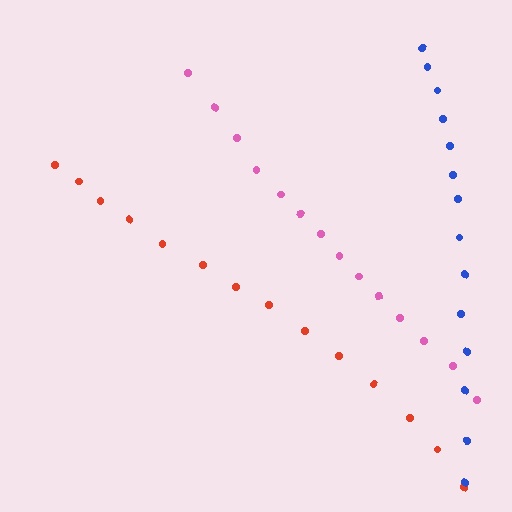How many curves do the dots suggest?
There are 3 distinct paths.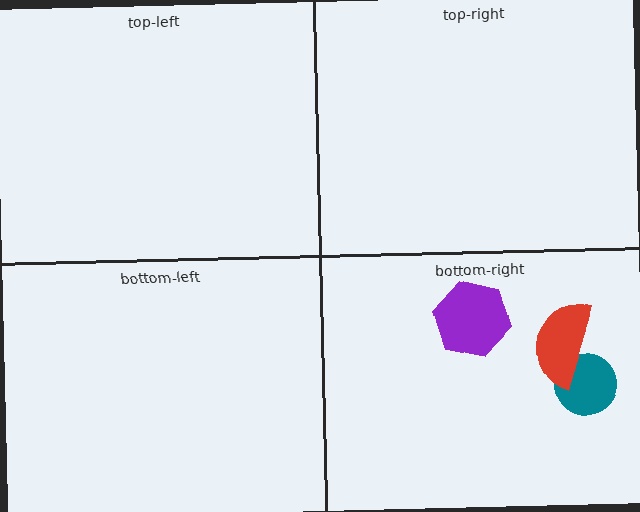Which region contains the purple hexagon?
The bottom-right region.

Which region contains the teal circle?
The bottom-right region.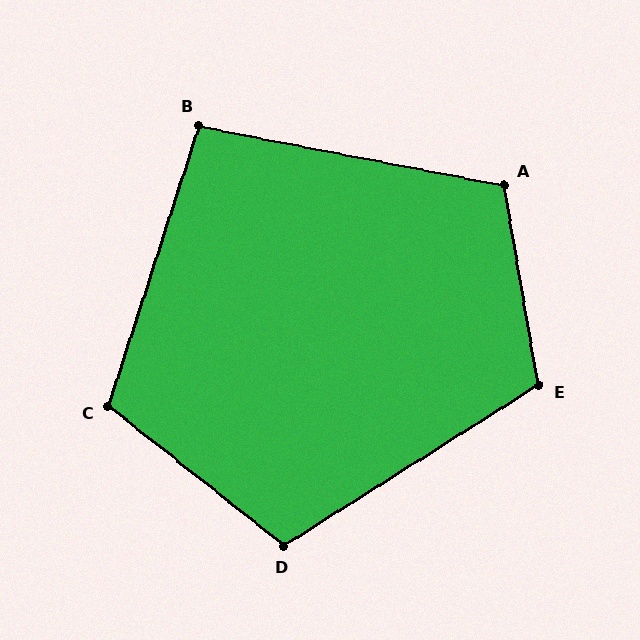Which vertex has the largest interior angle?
E, at approximately 112 degrees.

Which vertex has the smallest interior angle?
B, at approximately 97 degrees.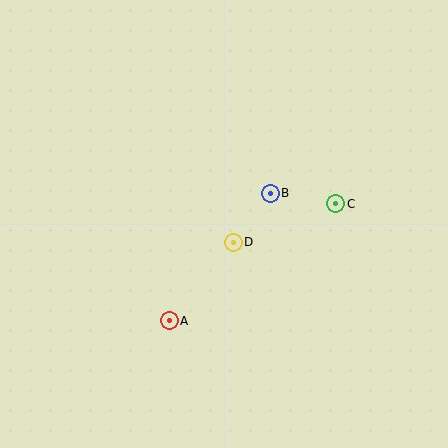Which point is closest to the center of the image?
Point D at (233, 242) is closest to the center.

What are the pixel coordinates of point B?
Point B is at (270, 193).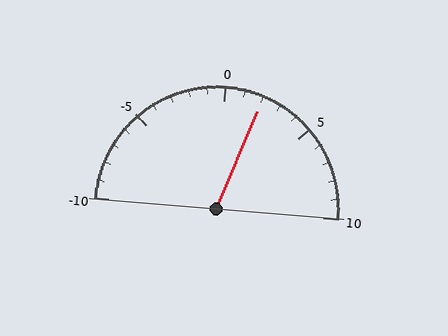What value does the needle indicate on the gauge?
The needle indicates approximately 2.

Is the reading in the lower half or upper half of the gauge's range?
The reading is in the upper half of the range (-10 to 10).